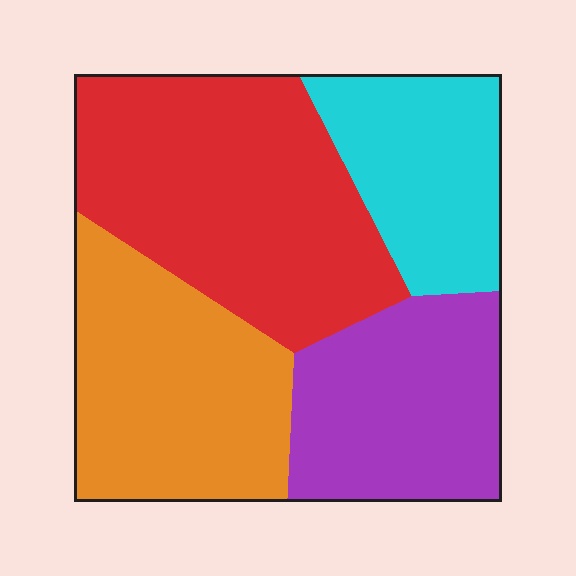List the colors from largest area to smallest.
From largest to smallest: red, orange, purple, cyan.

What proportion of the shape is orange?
Orange covers 26% of the shape.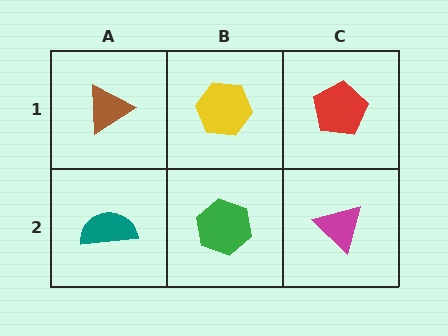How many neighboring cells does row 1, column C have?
2.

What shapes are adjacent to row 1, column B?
A green hexagon (row 2, column B), a brown triangle (row 1, column A), a red pentagon (row 1, column C).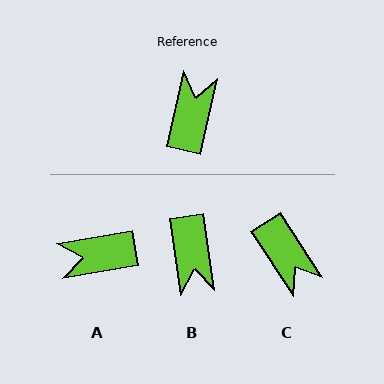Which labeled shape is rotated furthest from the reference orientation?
B, about 159 degrees away.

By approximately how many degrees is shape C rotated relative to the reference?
Approximately 134 degrees clockwise.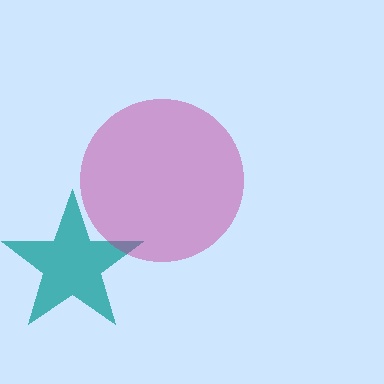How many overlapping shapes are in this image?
There are 2 overlapping shapes in the image.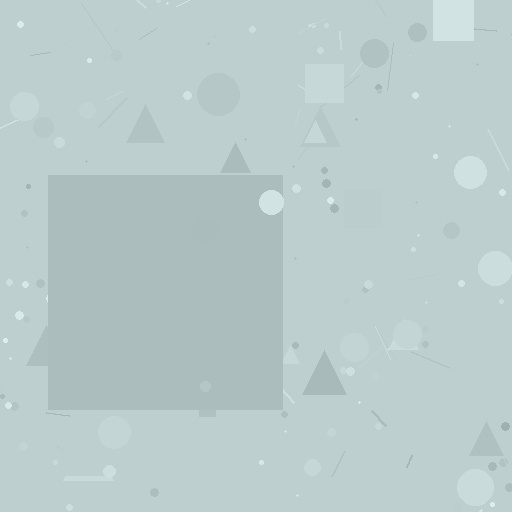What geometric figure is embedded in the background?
A square is embedded in the background.